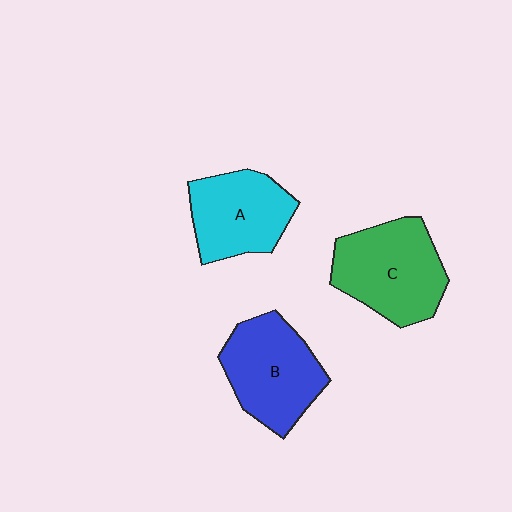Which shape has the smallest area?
Shape A (cyan).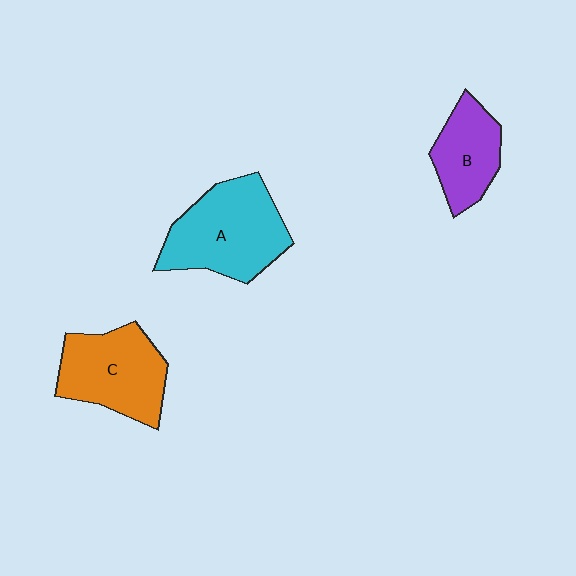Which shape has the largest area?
Shape A (cyan).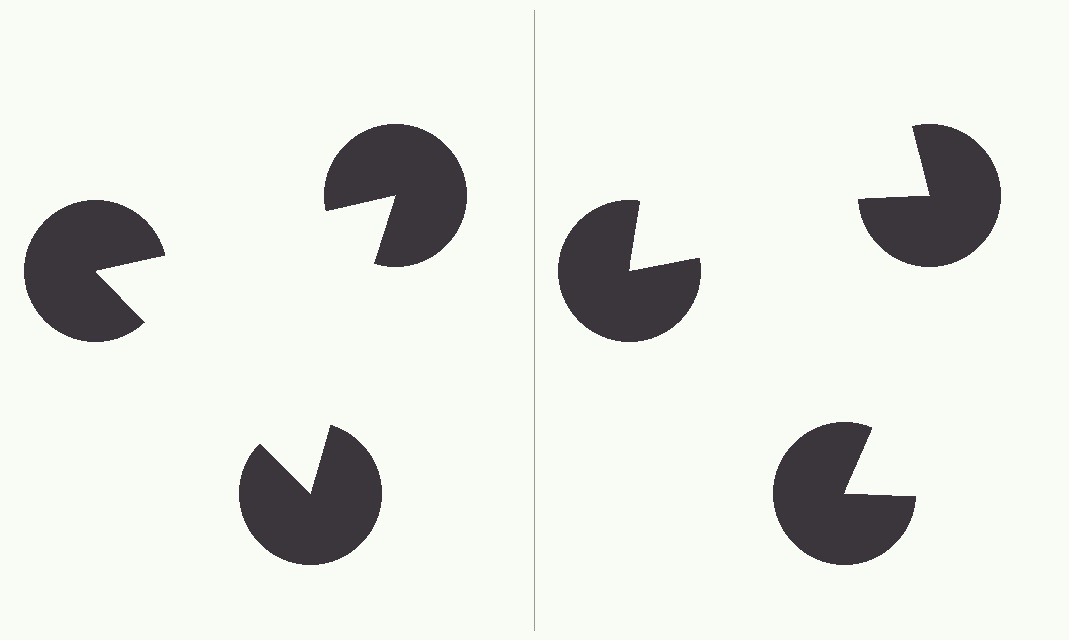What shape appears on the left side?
An illusory triangle.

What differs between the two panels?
The pac-man discs are positioned identically on both sides; only the wedge orientations differ. On the left they align to a triangle; on the right they are misaligned.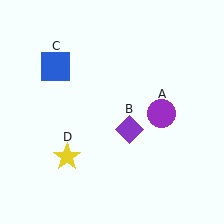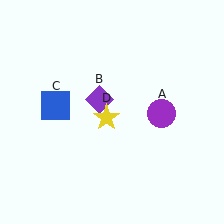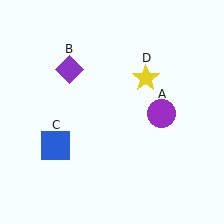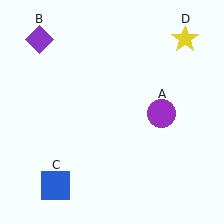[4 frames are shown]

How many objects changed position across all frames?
3 objects changed position: purple diamond (object B), blue square (object C), yellow star (object D).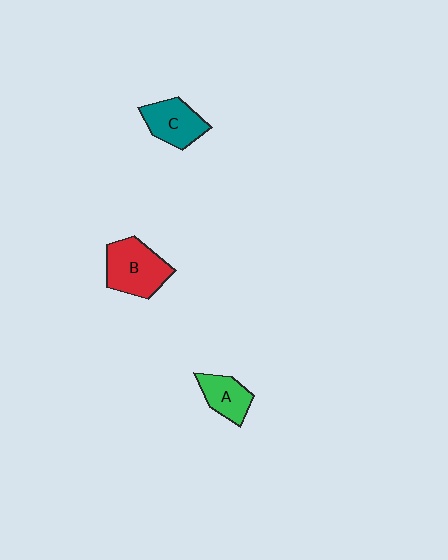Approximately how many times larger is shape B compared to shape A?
Approximately 1.6 times.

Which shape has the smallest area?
Shape A (green).